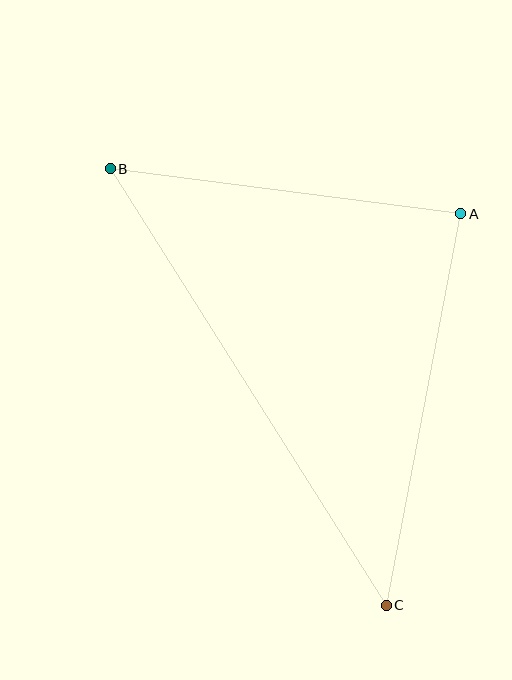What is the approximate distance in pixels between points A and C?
The distance between A and C is approximately 398 pixels.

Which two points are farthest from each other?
Points B and C are farthest from each other.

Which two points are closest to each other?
Points A and B are closest to each other.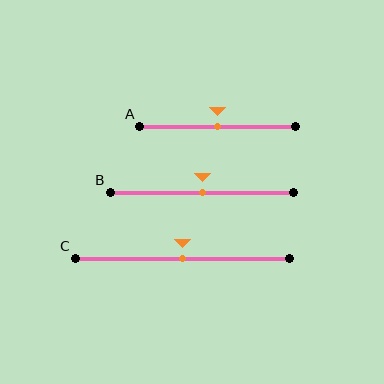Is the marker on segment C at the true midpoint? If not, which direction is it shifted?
Yes, the marker on segment C is at the true midpoint.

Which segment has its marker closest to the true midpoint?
Segment A has its marker closest to the true midpoint.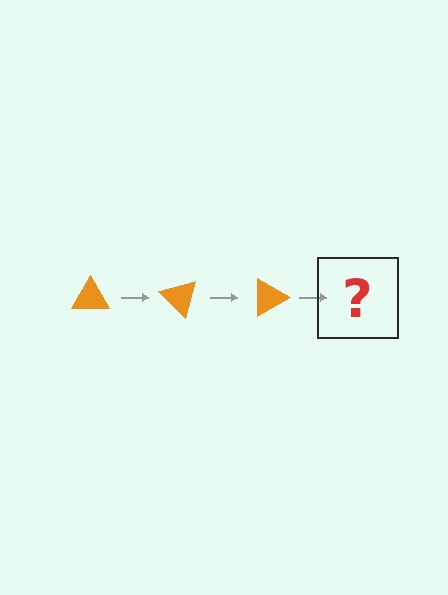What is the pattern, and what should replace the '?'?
The pattern is that the triangle rotates 45 degrees each step. The '?' should be an orange triangle rotated 135 degrees.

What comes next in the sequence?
The next element should be an orange triangle rotated 135 degrees.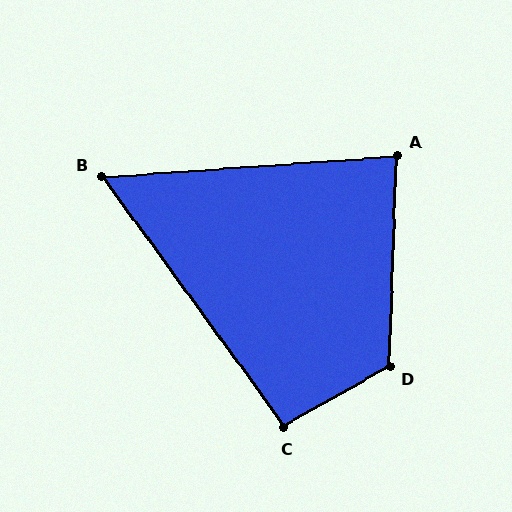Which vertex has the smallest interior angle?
B, at approximately 58 degrees.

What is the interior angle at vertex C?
Approximately 96 degrees (obtuse).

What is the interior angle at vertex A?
Approximately 84 degrees (acute).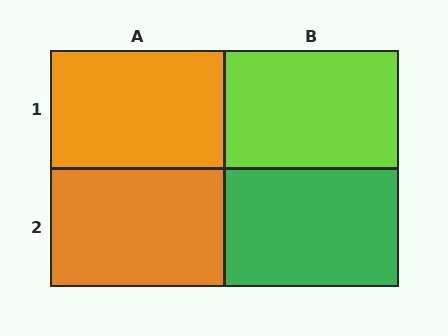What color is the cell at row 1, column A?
Orange.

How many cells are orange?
2 cells are orange.